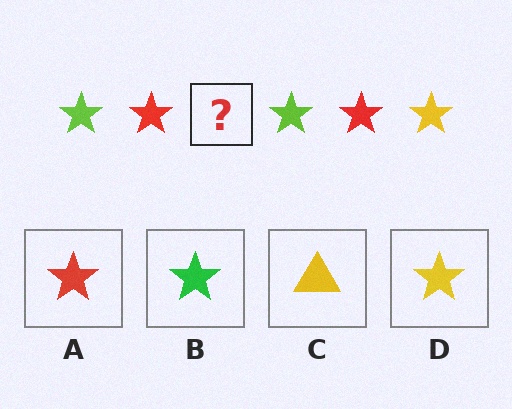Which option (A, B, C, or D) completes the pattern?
D.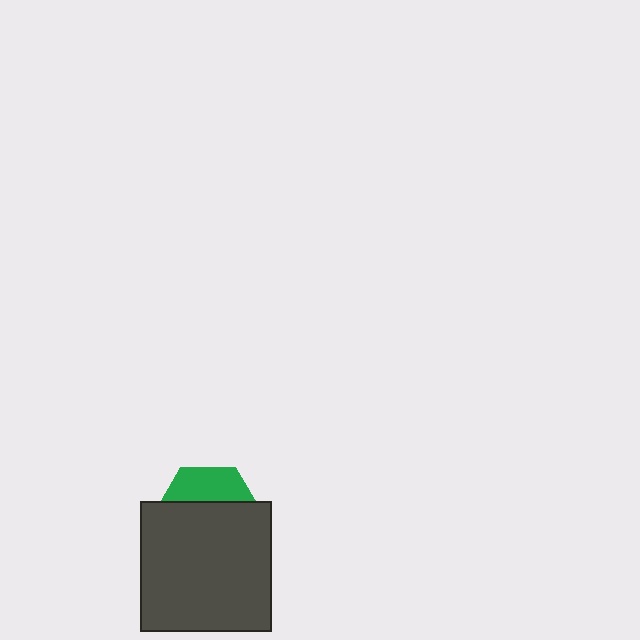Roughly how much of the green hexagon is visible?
A small part of it is visible (roughly 32%).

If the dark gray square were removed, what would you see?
You would see the complete green hexagon.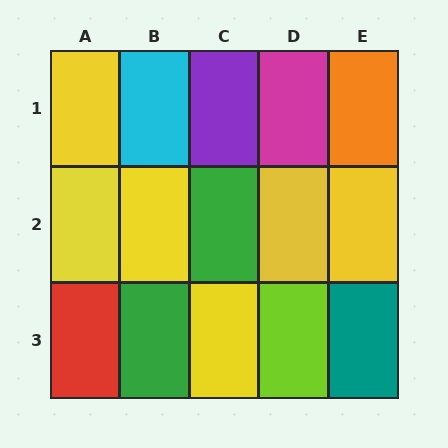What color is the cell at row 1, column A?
Yellow.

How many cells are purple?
1 cell is purple.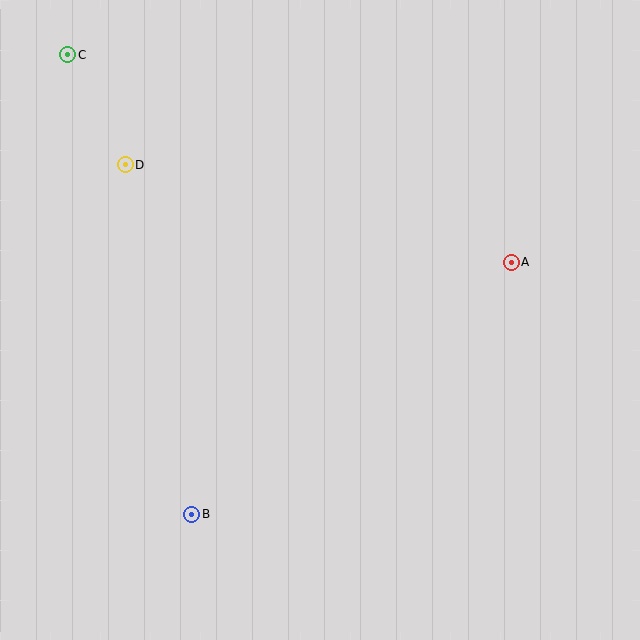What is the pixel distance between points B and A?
The distance between B and A is 407 pixels.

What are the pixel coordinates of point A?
Point A is at (511, 262).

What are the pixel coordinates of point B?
Point B is at (192, 514).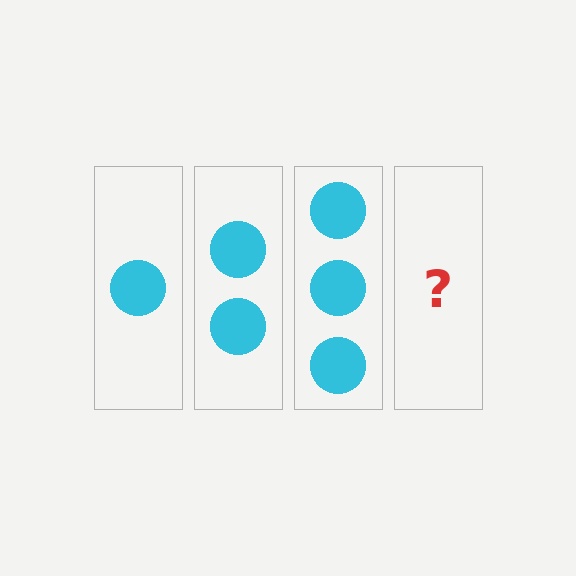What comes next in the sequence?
The next element should be 4 circles.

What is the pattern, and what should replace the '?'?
The pattern is that each step adds one more circle. The '?' should be 4 circles.